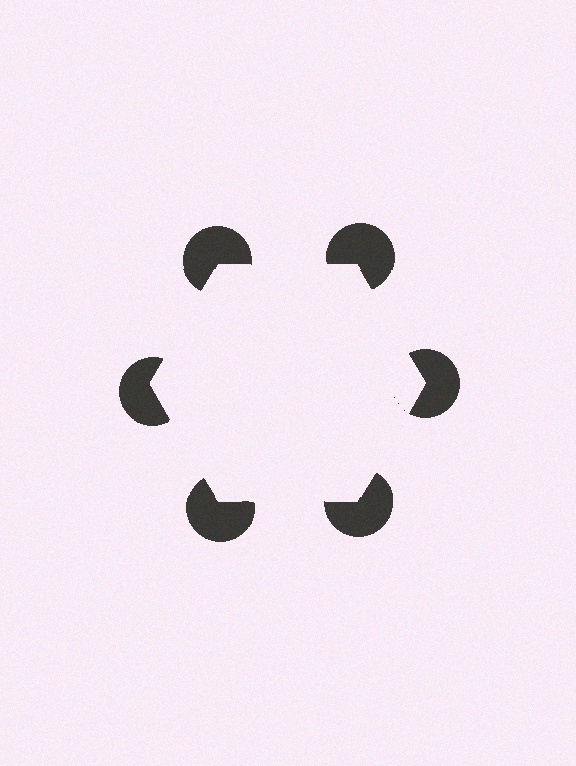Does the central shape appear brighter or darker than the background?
It typically appears slightly brighter than the background, even though no actual brightness change is drawn.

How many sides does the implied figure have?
6 sides.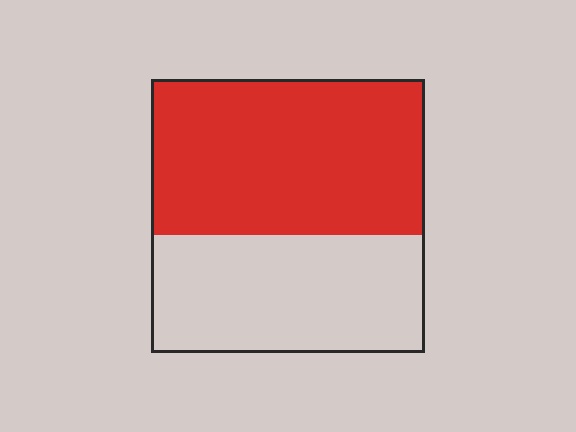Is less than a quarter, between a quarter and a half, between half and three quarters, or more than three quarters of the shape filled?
Between half and three quarters.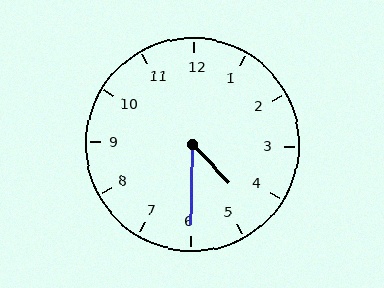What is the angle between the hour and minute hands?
Approximately 45 degrees.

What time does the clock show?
4:30.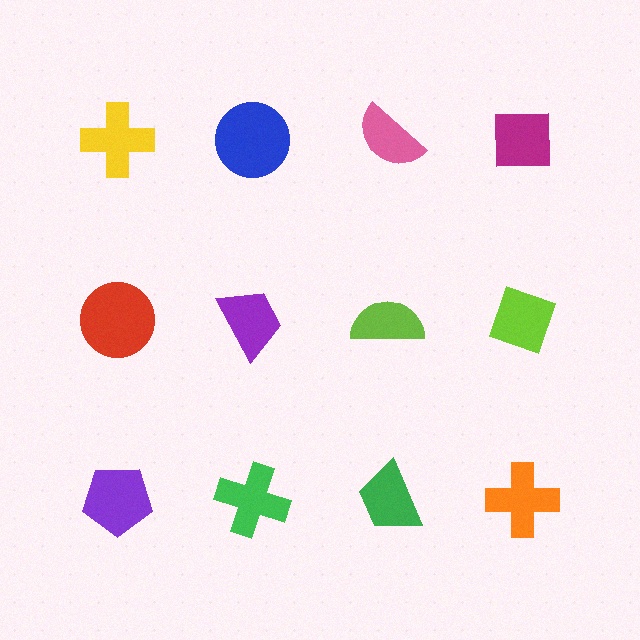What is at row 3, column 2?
A green cross.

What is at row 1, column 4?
A magenta square.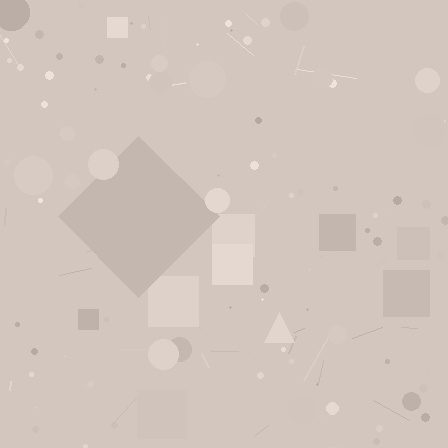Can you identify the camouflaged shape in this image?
The camouflaged shape is a diamond.